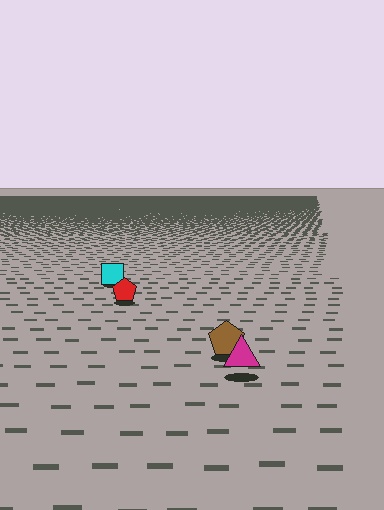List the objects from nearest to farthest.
From nearest to farthest: the magenta triangle, the brown pentagon, the red pentagon, the cyan square.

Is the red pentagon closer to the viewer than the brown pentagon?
No. The brown pentagon is closer — you can tell from the texture gradient: the ground texture is coarser near it.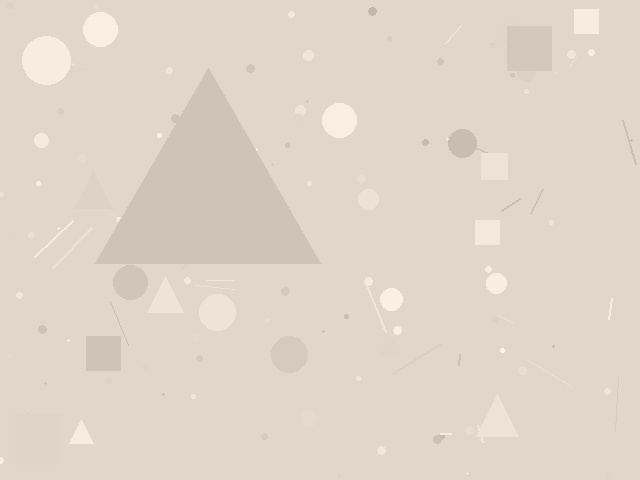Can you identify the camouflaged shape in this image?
The camouflaged shape is a triangle.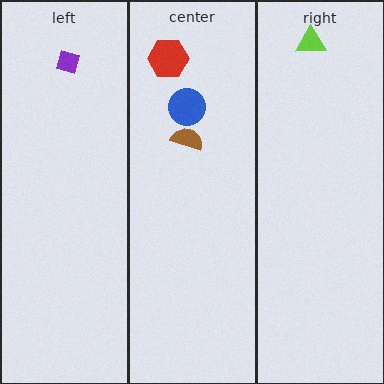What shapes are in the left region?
The purple diamond.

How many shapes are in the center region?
3.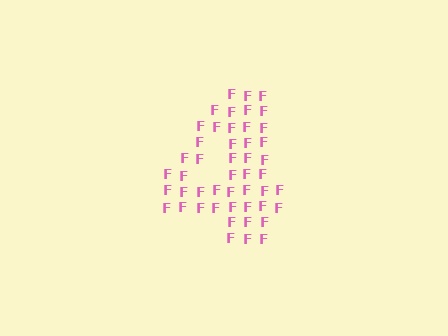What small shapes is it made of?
It is made of small letter F's.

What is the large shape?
The large shape is the digit 4.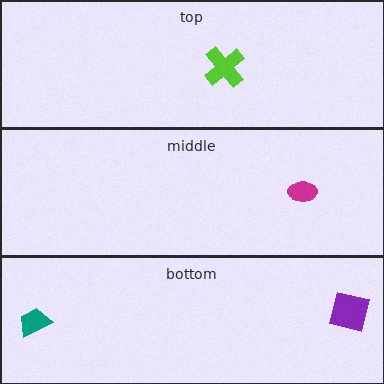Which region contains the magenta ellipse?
The middle region.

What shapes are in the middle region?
The magenta ellipse.